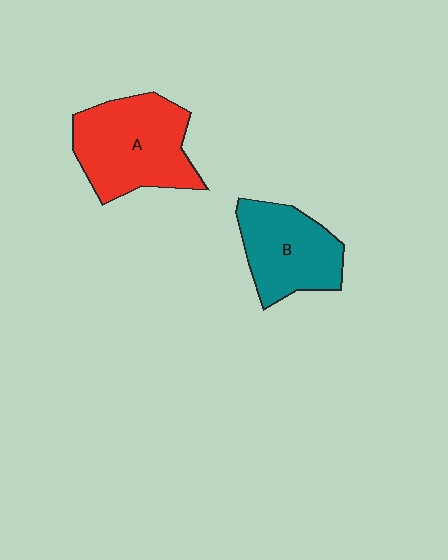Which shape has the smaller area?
Shape B (teal).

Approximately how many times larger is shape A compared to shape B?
Approximately 1.3 times.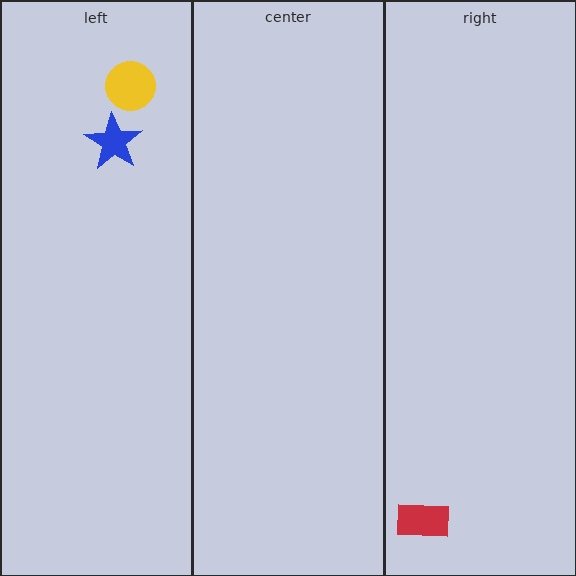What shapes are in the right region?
The red rectangle.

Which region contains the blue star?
The left region.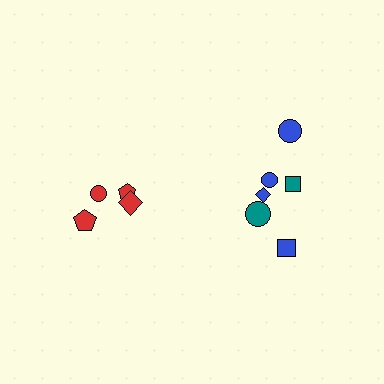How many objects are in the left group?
There are 4 objects.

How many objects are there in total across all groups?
There are 10 objects.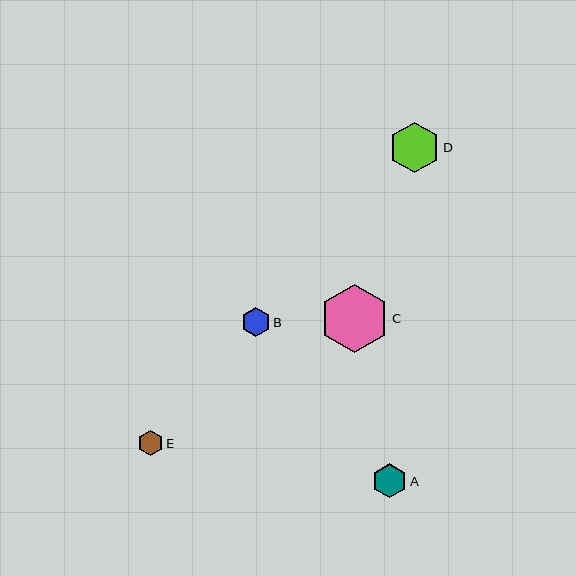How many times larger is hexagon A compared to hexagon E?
Hexagon A is approximately 1.4 times the size of hexagon E.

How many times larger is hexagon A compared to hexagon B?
Hexagon A is approximately 1.2 times the size of hexagon B.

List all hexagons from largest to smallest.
From largest to smallest: C, D, A, B, E.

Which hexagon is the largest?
Hexagon C is the largest with a size of approximately 68 pixels.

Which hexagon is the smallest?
Hexagon E is the smallest with a size of approximately 25 pixels.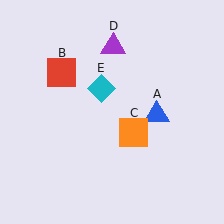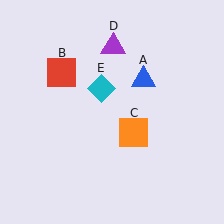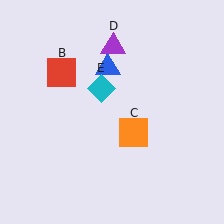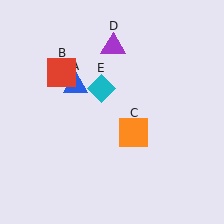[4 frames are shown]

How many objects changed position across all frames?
1 object changed position: blue triangle (object A).